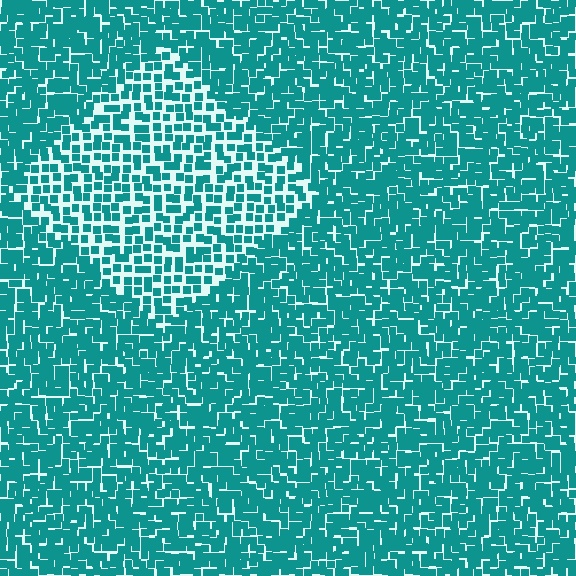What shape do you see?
I see a diamond.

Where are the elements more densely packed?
The elements are more densely packed outside the diamond boundary.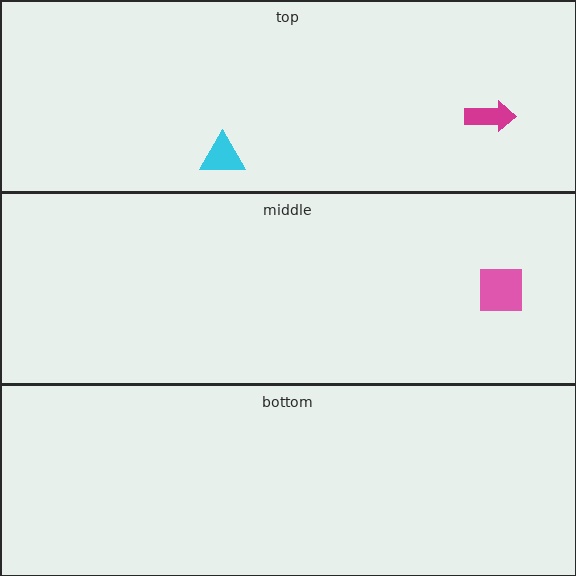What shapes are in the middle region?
The pink square.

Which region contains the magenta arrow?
The top region.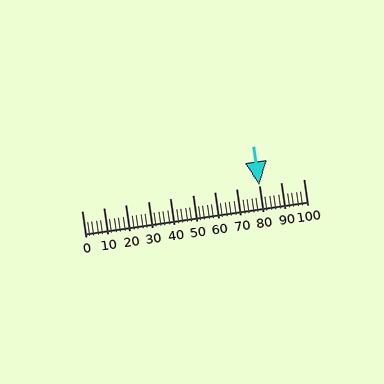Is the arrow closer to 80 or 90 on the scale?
The arrow is closer to 80.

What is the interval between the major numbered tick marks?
The major tick marks are spaced 10 units apart.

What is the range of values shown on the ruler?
The ruler shows values from 0 to 100.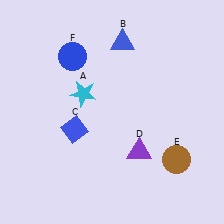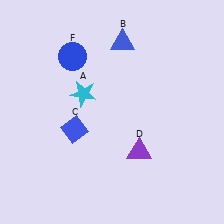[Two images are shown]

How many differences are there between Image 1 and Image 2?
There is 1 difference between the two images.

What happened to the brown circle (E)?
The brown circle (E) was removed in Image 2. It was in the bottom-right area of Image 1.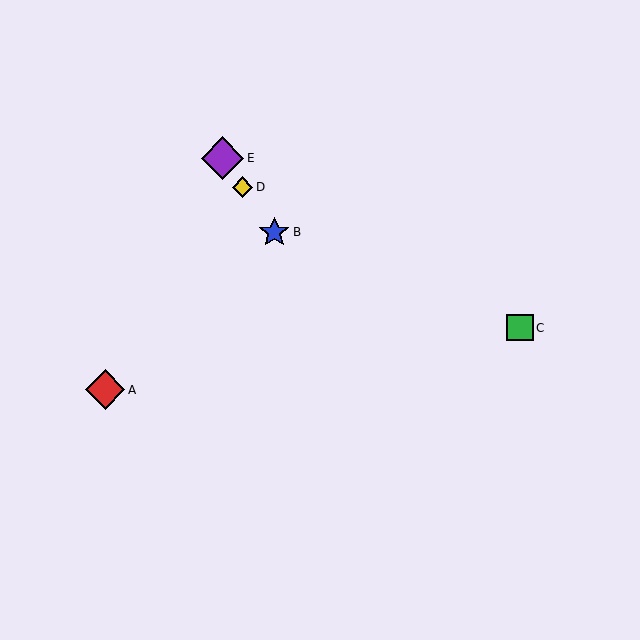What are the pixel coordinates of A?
Object A is at (105, 390).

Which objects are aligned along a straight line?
Objects B, D, E are aligned along a straight line.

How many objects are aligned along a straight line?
3 objects (B, D, E) are aligned along a straight line.